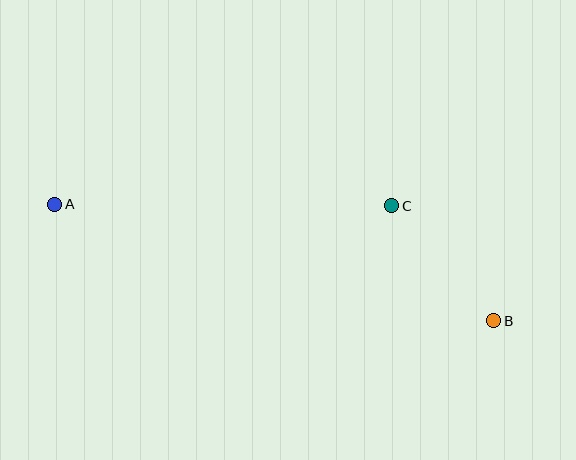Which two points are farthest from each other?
Points A and B are farthest from each other.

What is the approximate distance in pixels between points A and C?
The distance between A and C is approximately 337 pixels.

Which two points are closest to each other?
Points B and C are closest to each other.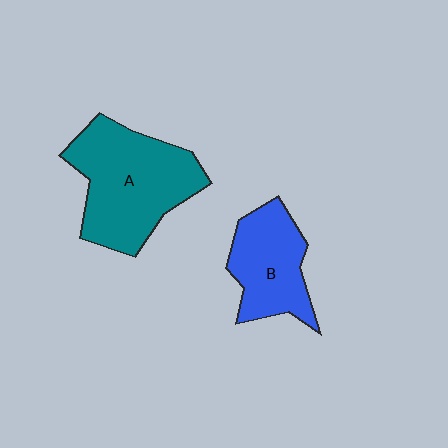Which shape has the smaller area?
Shape B (blue).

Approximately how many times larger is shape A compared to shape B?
Approximately 1.5 times.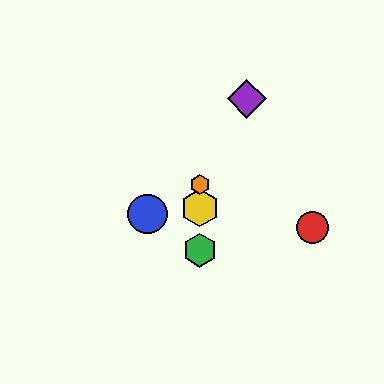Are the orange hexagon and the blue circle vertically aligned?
No, the orange hexagon is at x≈200 and the blue circle is at x≈147.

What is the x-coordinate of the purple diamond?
The purple diamond is at x≈247.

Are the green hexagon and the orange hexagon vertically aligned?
Yes, both are at x≈200.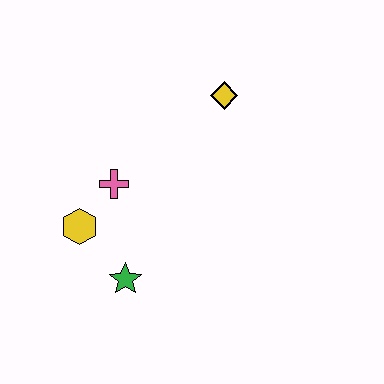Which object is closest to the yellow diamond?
The pink cross is closest to the yellow diamond.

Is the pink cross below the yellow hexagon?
No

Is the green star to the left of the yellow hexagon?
No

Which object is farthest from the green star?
The yellow diamond is farthest from the green star.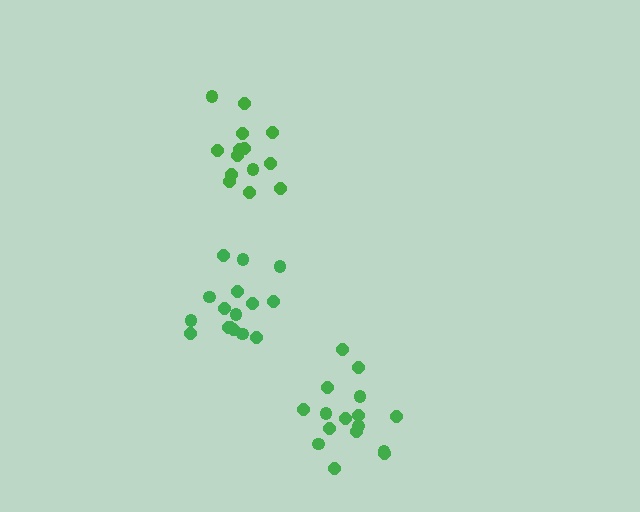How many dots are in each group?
Group 1: 16 dots, Group 2: 14 dots, Group 3: 16 dots (46 total).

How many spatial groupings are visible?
There are 3 spatial groupings.